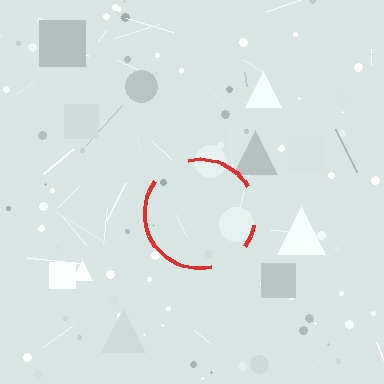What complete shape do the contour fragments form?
The contour fragments form a circle.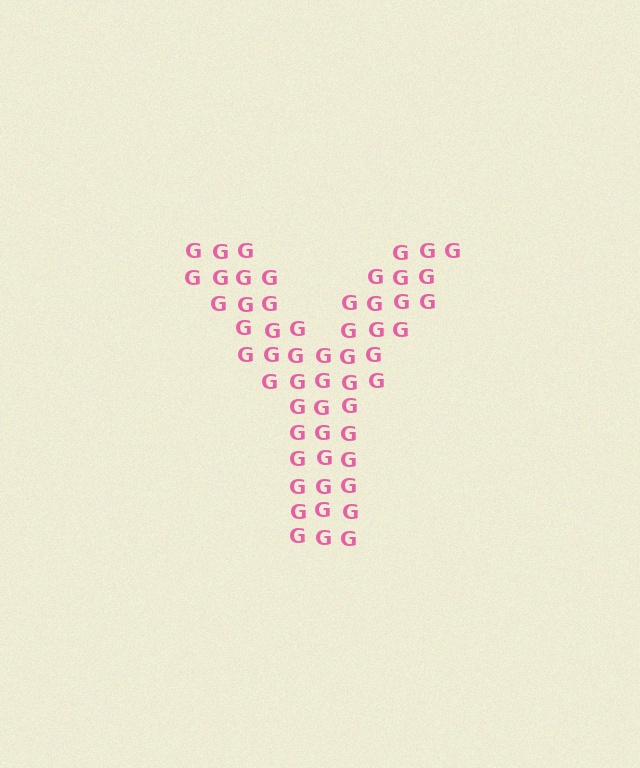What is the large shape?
The large shape is the letter Y.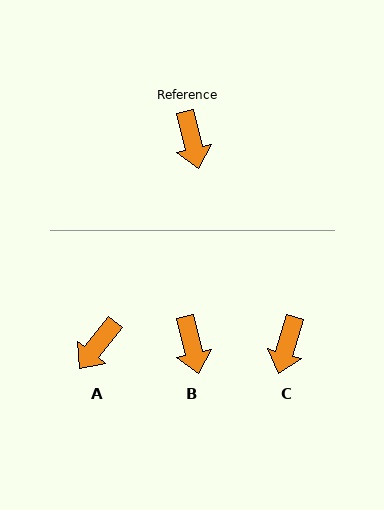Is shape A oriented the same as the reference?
No, it is off by about 52 degrees.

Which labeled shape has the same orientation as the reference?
B.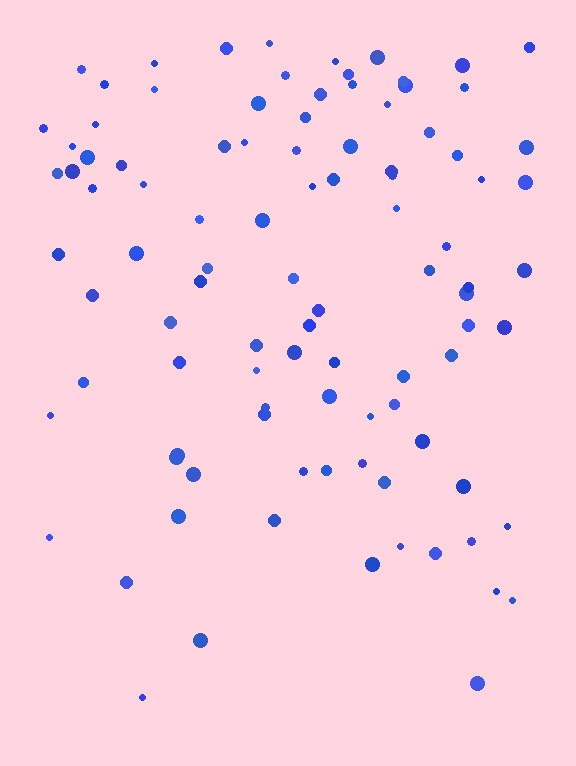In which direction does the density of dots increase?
From bottom to top, with the top side densest.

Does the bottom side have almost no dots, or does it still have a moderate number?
Still a moderate number, just noticeably fewer than the top.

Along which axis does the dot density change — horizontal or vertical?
Vertical.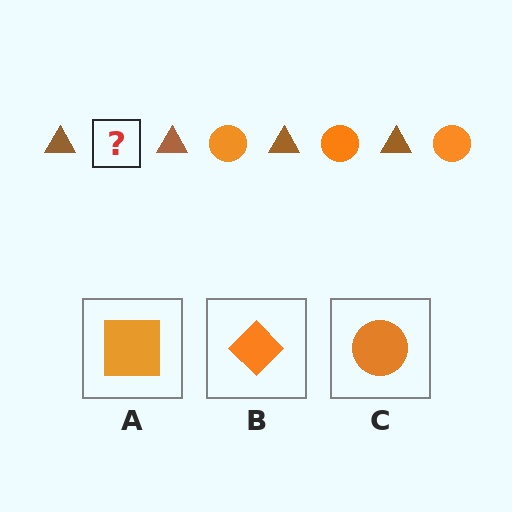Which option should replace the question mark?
Option C.